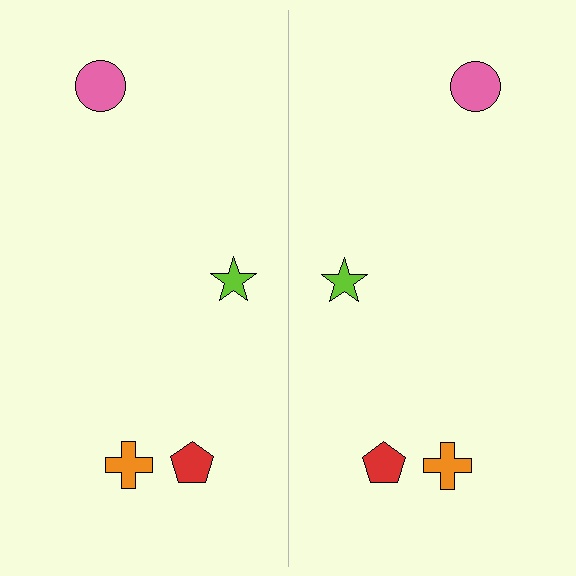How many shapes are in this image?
There are 8 shapes in this image.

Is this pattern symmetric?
Yes, this pattern has bilateral (reflection) symmetry.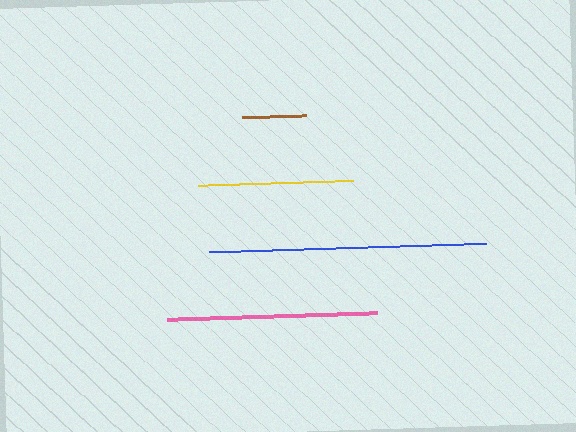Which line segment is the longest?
The blue line is the longest at approximately 277 pixels.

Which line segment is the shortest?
The brown line is the shortest at approximately 64 pixels.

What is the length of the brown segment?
The brown segment is approximately 64 pixels long.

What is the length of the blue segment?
The blue segment is approximately 277 pixels long.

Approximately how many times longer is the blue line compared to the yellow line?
The blue line is approximately 1.8 times the length of the yellow line.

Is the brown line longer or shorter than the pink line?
The pink line is longer than the brown line.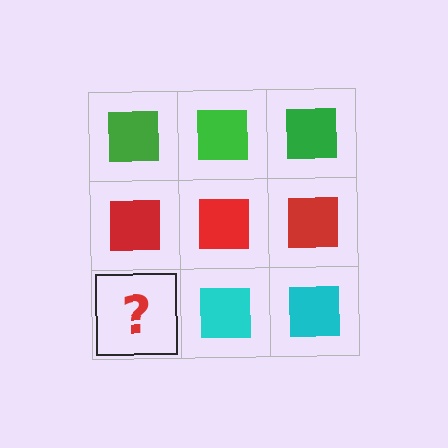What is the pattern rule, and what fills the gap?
The rule is that each row has a consistent color. The gap should be filled with a cyan square.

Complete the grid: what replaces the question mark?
The question mark should be replaced with a cyan square.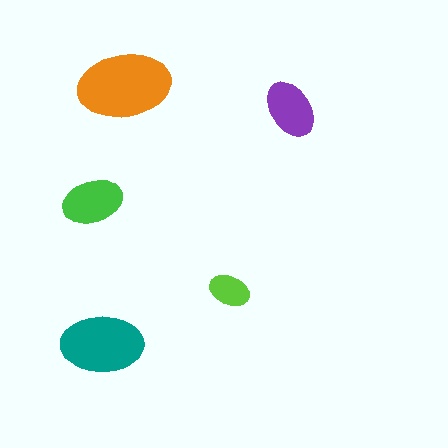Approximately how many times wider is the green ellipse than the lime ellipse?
About 1.5 times wider.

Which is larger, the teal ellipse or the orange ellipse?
The orange one.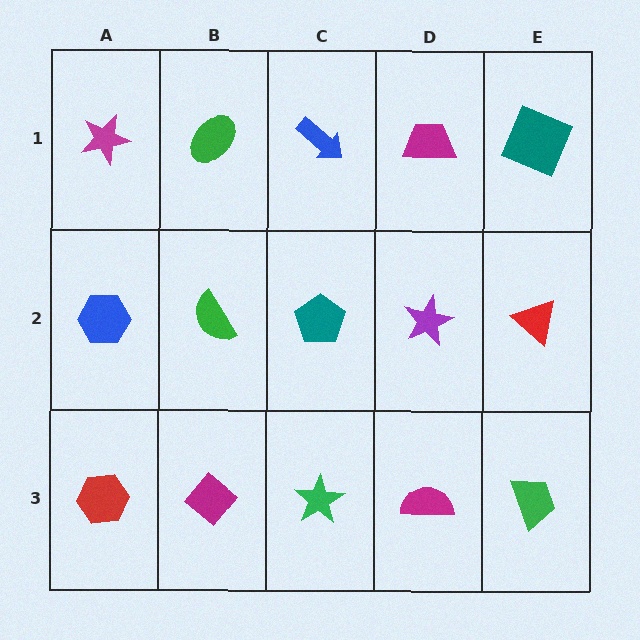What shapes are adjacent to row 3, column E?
A red triangle (row 2, column E), a magenta semicircle (row 3, column D).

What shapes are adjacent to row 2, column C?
A blue arrow (row 1, column C), a green star (row 3, column C), a green semicircle (row 2, column B), a purple star (row 2, column D).